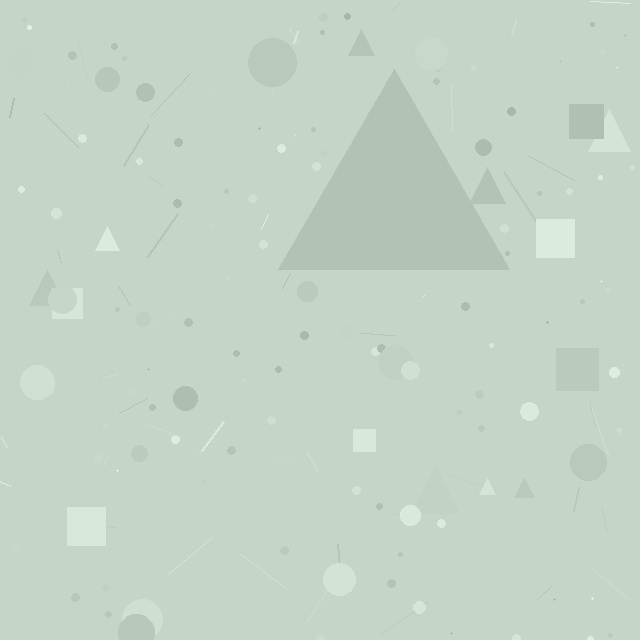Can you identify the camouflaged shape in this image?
The camouflaged shape is a triangle.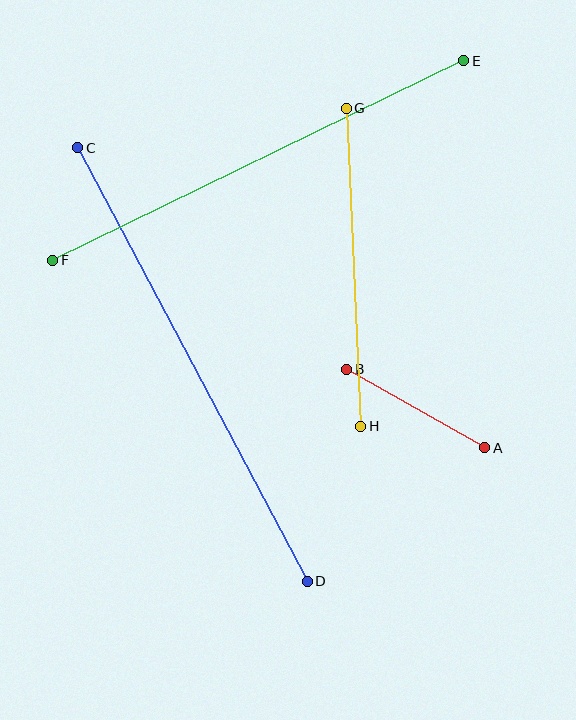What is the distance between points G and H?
The distance is approximately 318 pixels.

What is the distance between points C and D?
The distance is approximately 490 pixels.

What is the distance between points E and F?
The distance is approximately 457 pixels.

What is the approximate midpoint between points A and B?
The midpoint is at approximately (416, 408) pixels.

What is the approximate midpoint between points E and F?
The midpoint is at approximately (258, 160) pixels.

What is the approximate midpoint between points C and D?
The midpoint is at approximately (193, 364) pixels.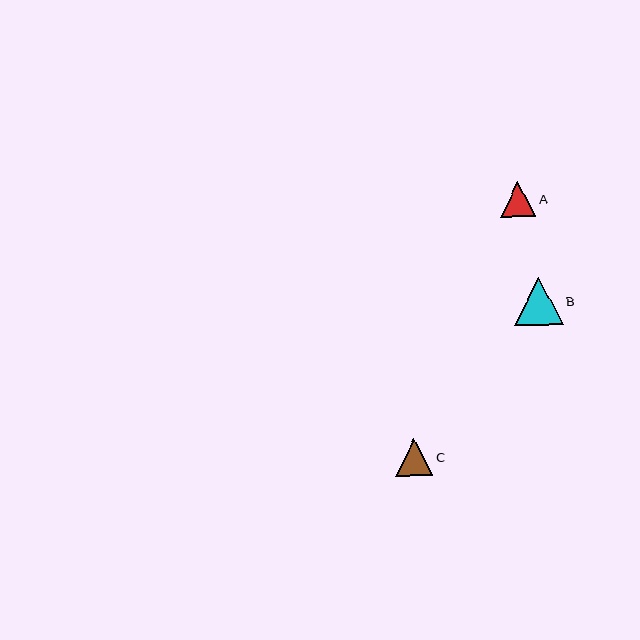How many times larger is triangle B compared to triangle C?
Triangle B is approximately 1.3 times the size of triangle C.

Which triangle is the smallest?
Triangle A is the smallest with a size of approximately 36 pixels.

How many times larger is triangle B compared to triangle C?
Triangle B is approximately 1.3 times the size of triangle C.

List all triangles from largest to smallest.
From largest to smallest: B, C, A.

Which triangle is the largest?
Triangle B is the largest with a size of approximately 48 pixels.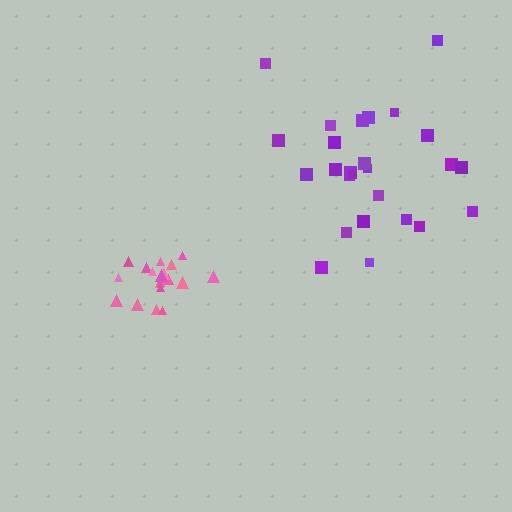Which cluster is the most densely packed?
Pink.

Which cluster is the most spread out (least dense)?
Purple.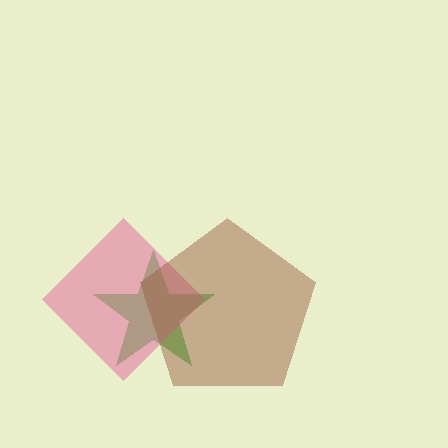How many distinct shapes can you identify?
There are 3 distinct shapes: a green star, a pink diamond, a brown pentagon.